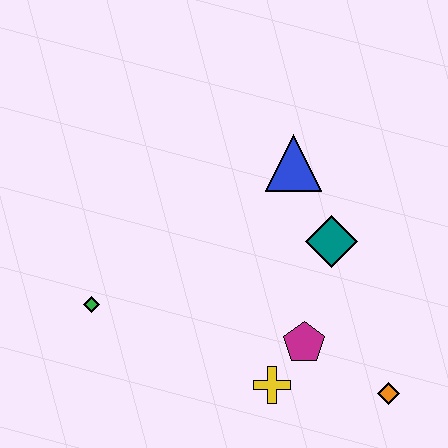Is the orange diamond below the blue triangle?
Yes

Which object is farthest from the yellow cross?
The blue triangle is farthest from the yellow cross.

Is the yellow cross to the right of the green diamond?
Yes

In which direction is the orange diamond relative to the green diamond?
The orange diamond is to the right of the green diamond.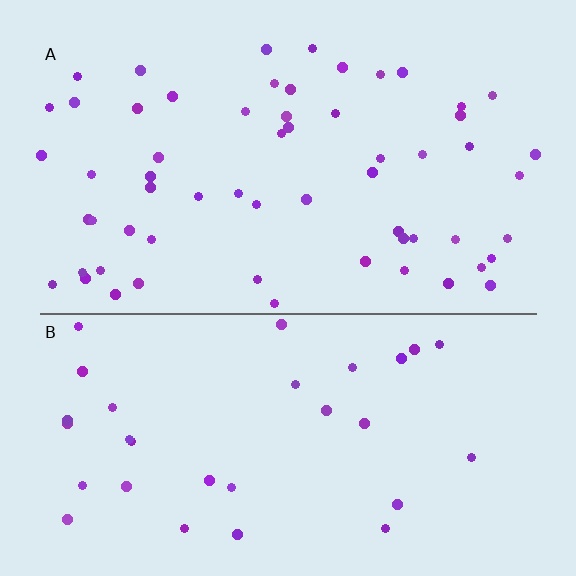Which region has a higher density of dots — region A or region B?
A (the top).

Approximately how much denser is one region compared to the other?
Approximately 1.9× — region A over region B.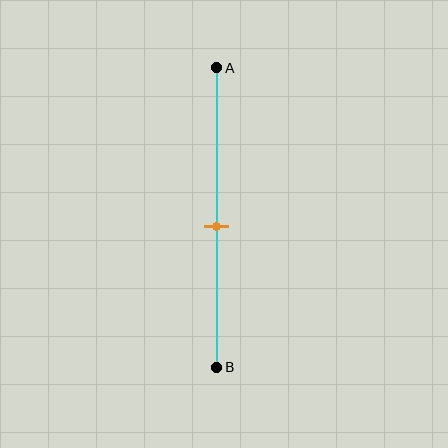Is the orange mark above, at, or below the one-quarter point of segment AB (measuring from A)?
The orange mark is below the one-quarter point of segment AB.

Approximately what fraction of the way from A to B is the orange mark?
The orange mark is approximately 55% of the way from A to B.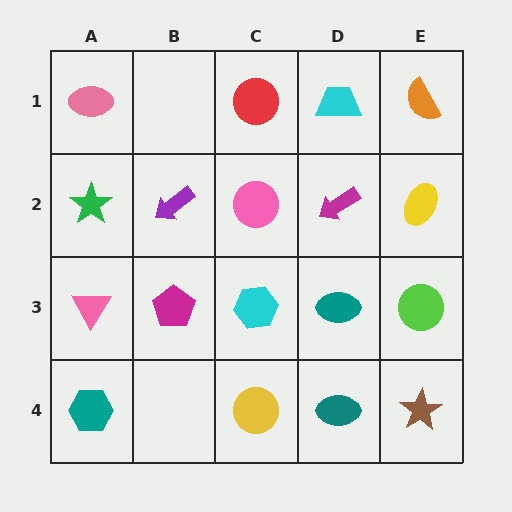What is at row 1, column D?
A cyan trapezoid.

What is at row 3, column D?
A teal ellipse.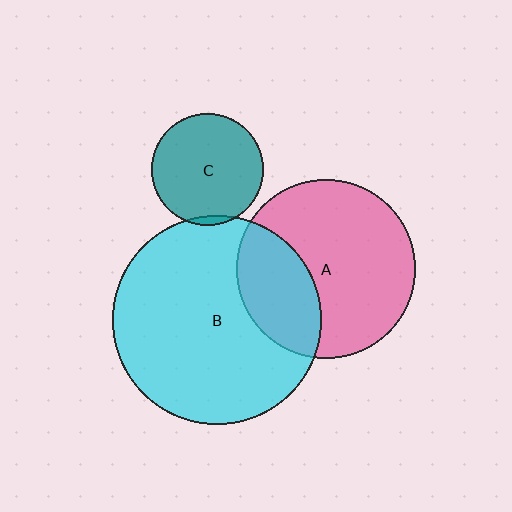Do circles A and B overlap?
Yes.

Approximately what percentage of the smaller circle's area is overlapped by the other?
Approximately 30%.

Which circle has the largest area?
Circle B (cyan).